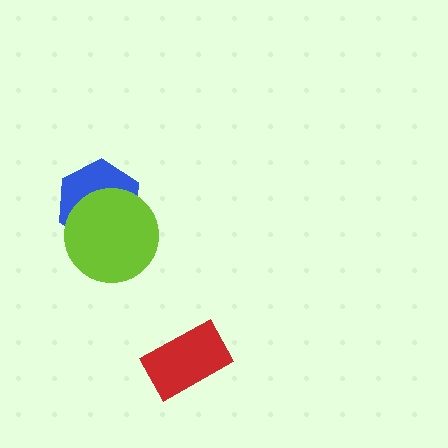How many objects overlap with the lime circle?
1 object overlaps with the lime circle.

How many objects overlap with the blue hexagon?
1 object overlaps with the blue hexagon.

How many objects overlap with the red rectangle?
0 objects overlap with the red rectangle.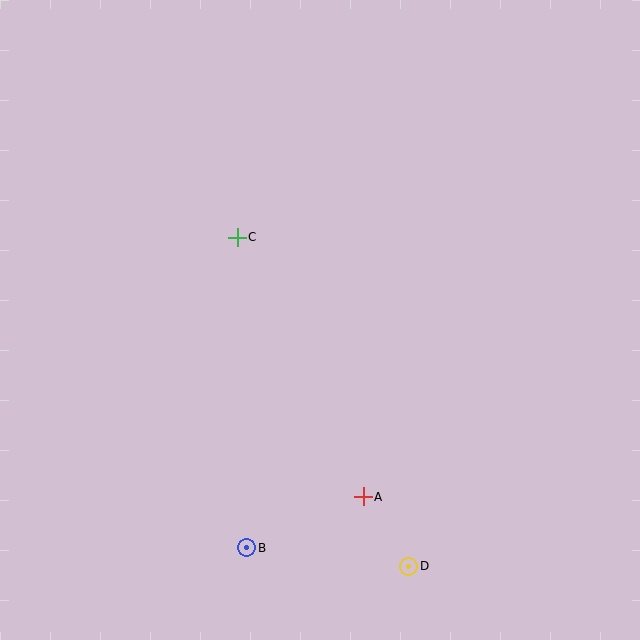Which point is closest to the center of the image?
Point C at (237, 237) is closest to the center.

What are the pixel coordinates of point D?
Point D is at (409, 566).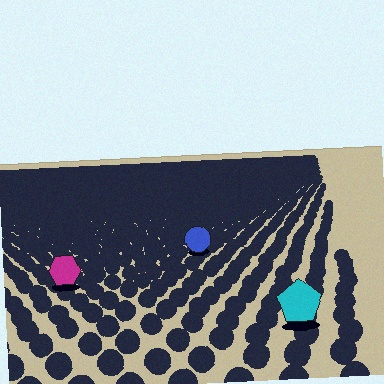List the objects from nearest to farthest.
From nearest to farthest: the cyan pentagon, the magenta hexagon, the blue circle.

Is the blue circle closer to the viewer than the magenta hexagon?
No. The magenta hexagon is closer — you can tell from the texture gradient: the ground texture is coarser near it.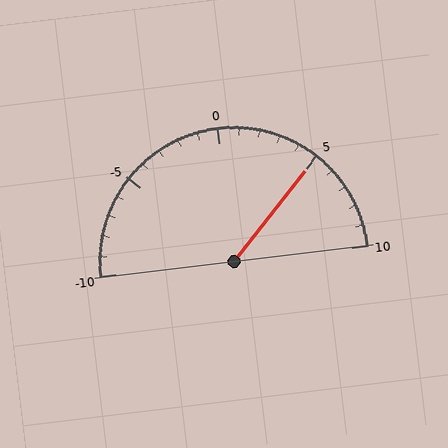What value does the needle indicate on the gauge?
The needle indicates approximately 5.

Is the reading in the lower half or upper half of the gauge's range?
The reading is in the upper half of the range (-10 to 10).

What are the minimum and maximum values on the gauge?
The gauge ranges from -10 to 10.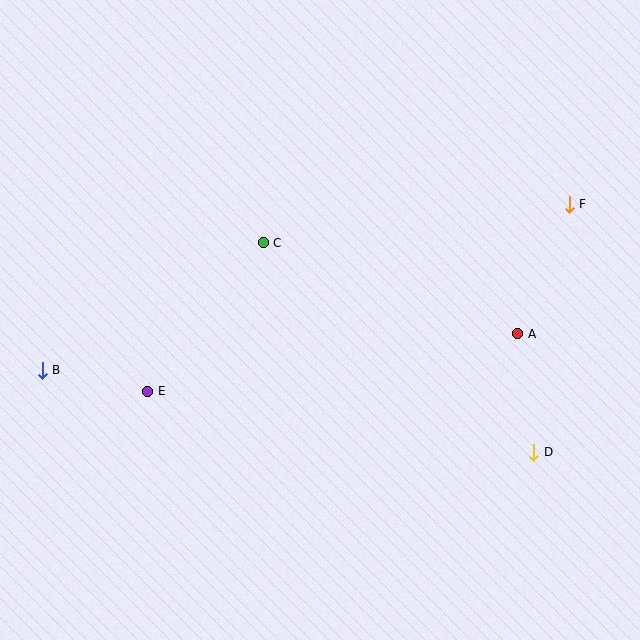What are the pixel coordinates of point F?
Point F is at (569, 204).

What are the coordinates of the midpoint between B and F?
The midpoint between B and F is at (306, 287).